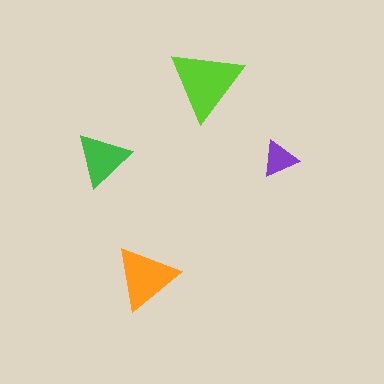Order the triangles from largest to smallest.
the lime one, the orange one, the green one, the purple one.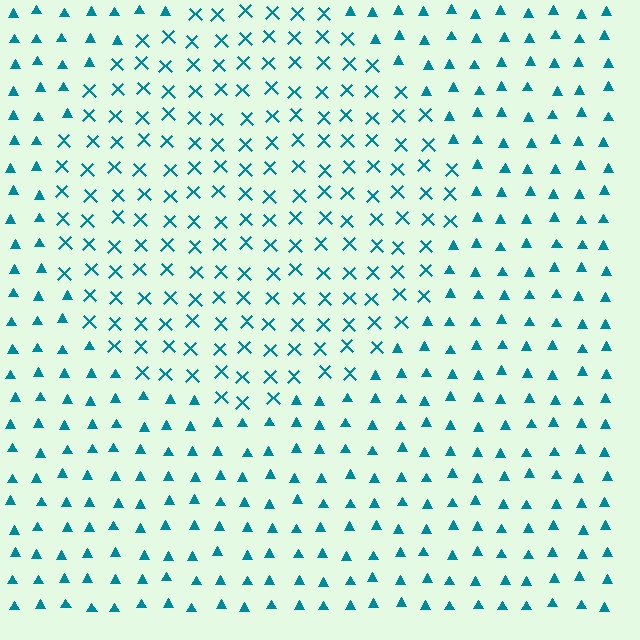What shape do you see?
I see a circle.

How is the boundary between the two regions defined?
The boundary is defined by a change in element shape: X marks inside vs. triangles outside. All elements share the same color and spacing.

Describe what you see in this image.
The image is filled with small teal elements arranged in a uniform grid. A circle-shaped region contains X marks, while the surrounding area contains triangles. The boundary is defined purely by the change in element shape.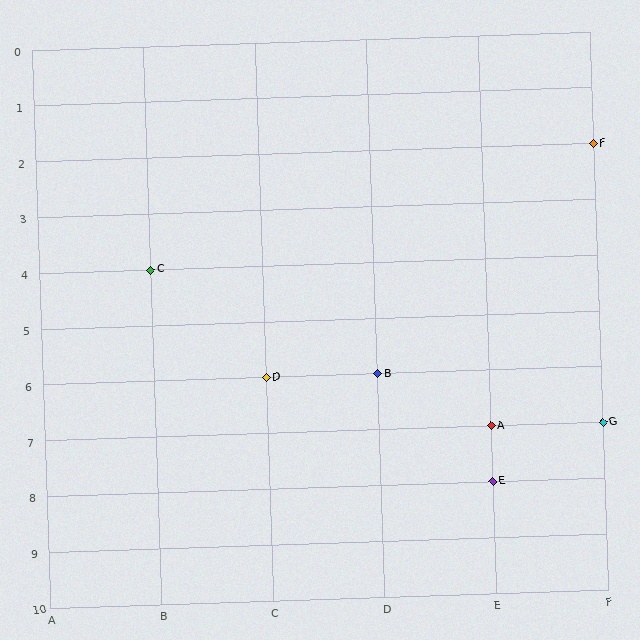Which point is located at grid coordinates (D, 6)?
Point B is at (D, 6).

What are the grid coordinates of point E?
Point E is at grid coordinates (E, 8).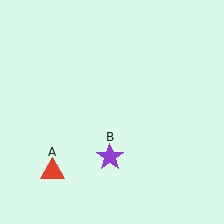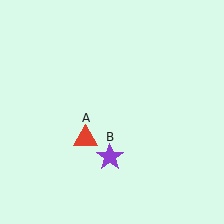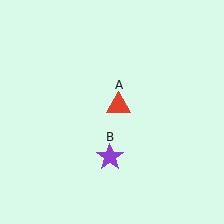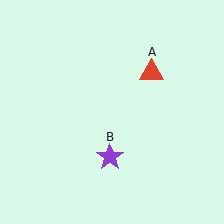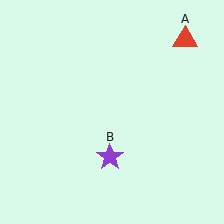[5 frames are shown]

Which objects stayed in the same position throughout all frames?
Purple star (object B) remained stationary.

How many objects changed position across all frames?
1 object changed position: red triangle (object A).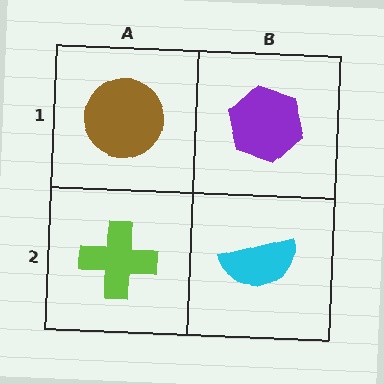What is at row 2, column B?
A cyan semicircle.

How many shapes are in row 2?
2 shapes.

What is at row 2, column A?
A lime cross.